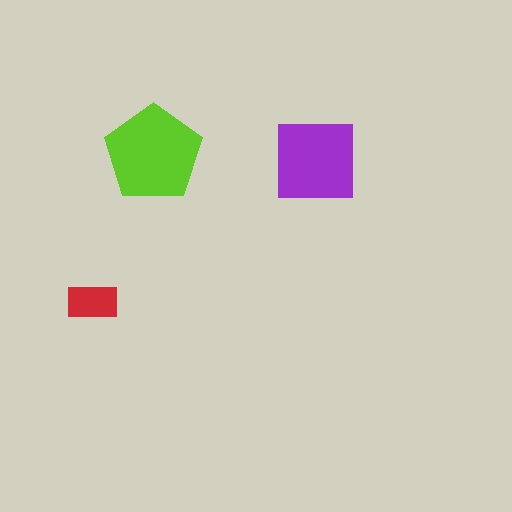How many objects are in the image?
There are 3 objects in the image.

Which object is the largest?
The lime pentagon.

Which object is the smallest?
The red rectangle.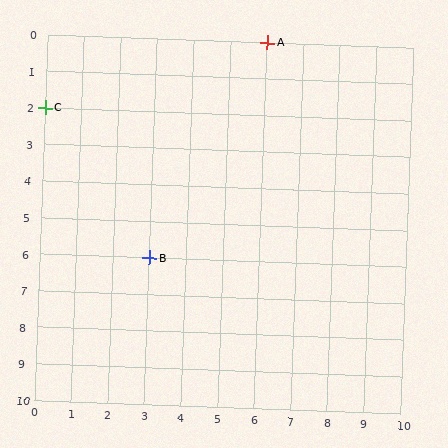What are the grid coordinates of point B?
Point B is at grid coordinates (3, 6).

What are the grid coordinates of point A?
Point A is at grid coordinates (6, 0).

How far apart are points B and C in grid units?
Points B and C are 3 columns and 4 rows apart (about 5.0 grid units diagonally).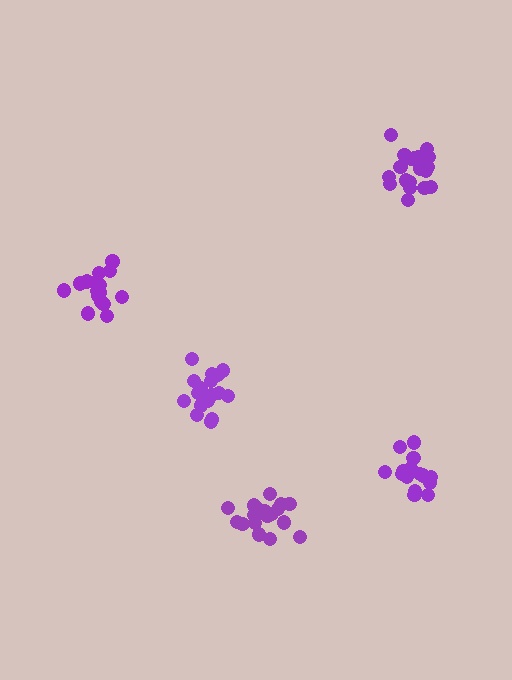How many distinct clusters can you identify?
There are 5 distinct clusters.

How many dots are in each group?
Group 1: 17 dots, Group 2: 20 dots, Group 3: 19 dots, Group 4: 16 dots, Group 5: 16 dots (88 total).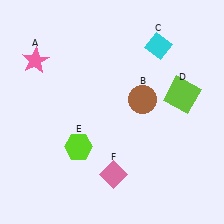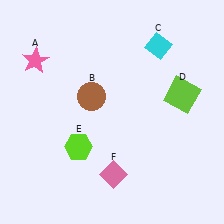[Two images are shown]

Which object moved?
The brown circle (B) moved left.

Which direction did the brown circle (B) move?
The brown circle (B) moved left.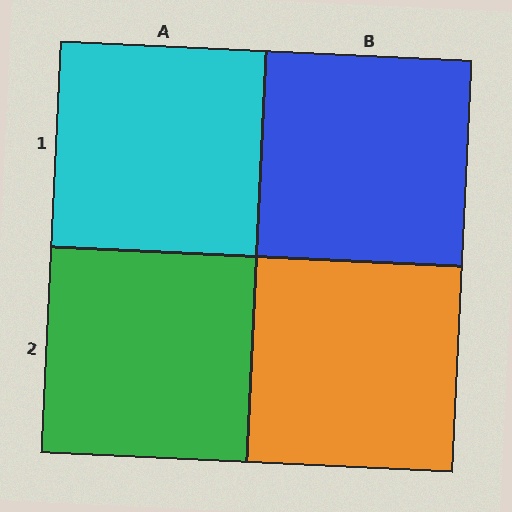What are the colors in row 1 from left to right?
Cyan, blue.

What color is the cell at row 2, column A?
Green.